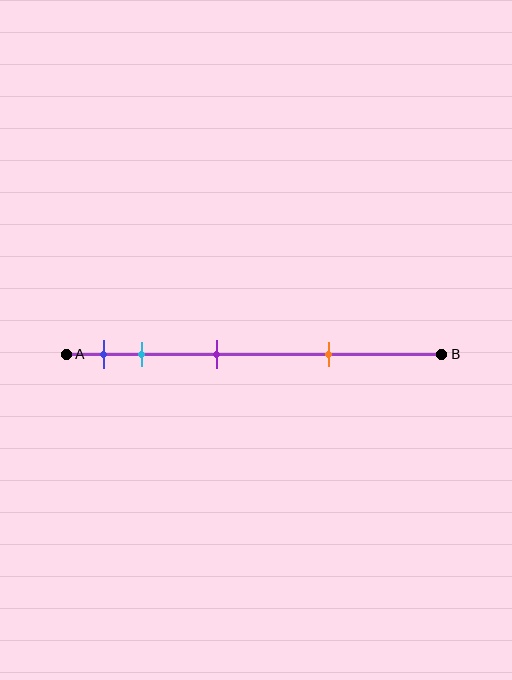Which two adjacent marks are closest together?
The blue and cyan marks are the closest adjacent pair.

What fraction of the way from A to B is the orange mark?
The orange mark is approximately 70% (0.7) of the way from A to B.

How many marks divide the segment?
There are 4 marks dividing the segment.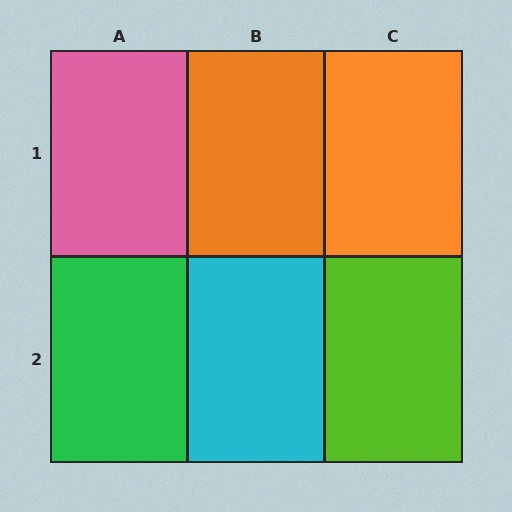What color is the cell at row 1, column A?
Pink.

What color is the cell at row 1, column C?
Orange.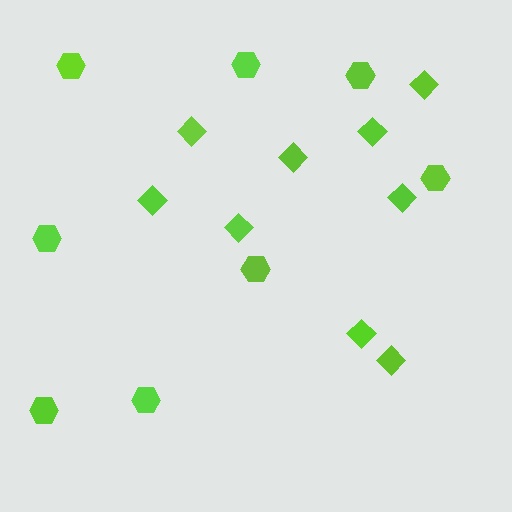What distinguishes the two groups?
There are 2 groups: one group of diamonds (9) and one group of hexagons (8).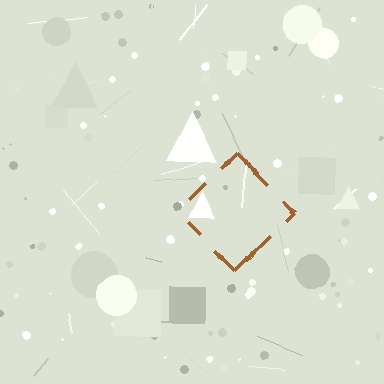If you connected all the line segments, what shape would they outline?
They would outline a diamond.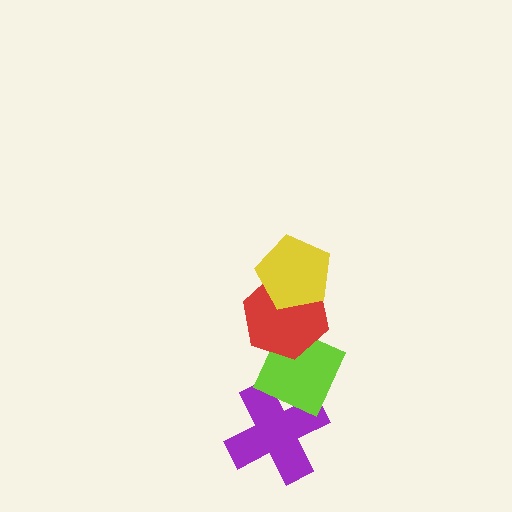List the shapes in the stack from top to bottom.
From top to bottom: the yellow pentagon, the red hexagon, the lime diamond, the purple cross.